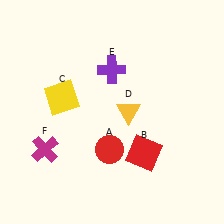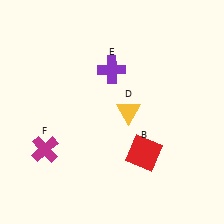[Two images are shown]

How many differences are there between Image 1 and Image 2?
There are 2 differences between the two images.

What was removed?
The yellow square (C), the red circle (A) were removed in Image 2.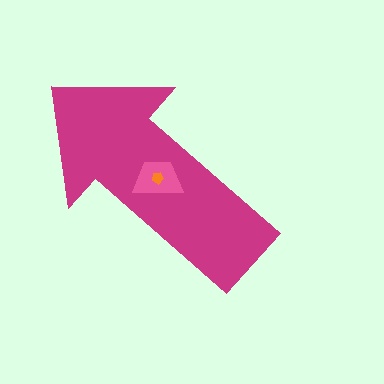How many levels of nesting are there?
3.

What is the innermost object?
The orange pentagon.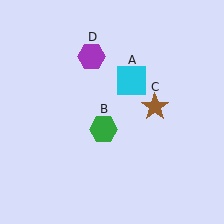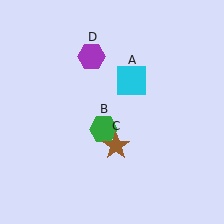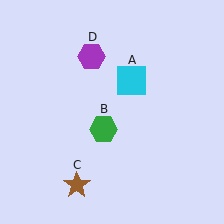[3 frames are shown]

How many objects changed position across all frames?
1 object changed position: brown star (object C).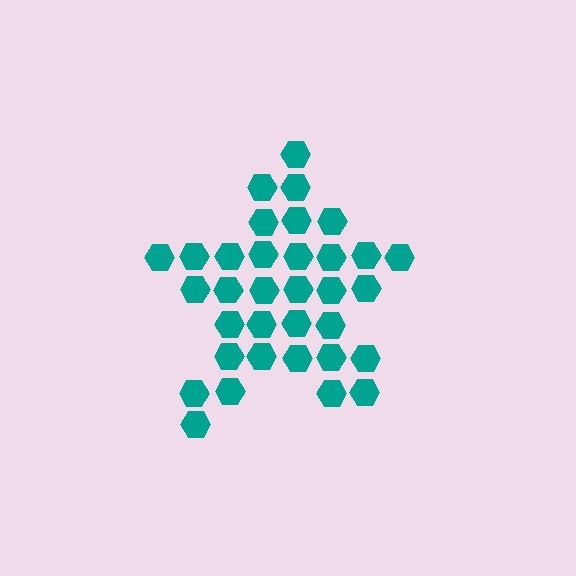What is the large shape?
The large shape is a star.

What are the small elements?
The small elements are hexagons.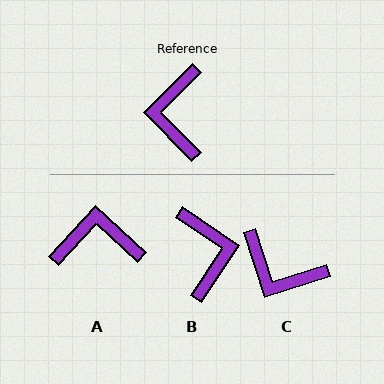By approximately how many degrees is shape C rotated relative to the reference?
Approximately 63 degrees counter-clockwise.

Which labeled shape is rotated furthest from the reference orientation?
B, about 169 degrees away.